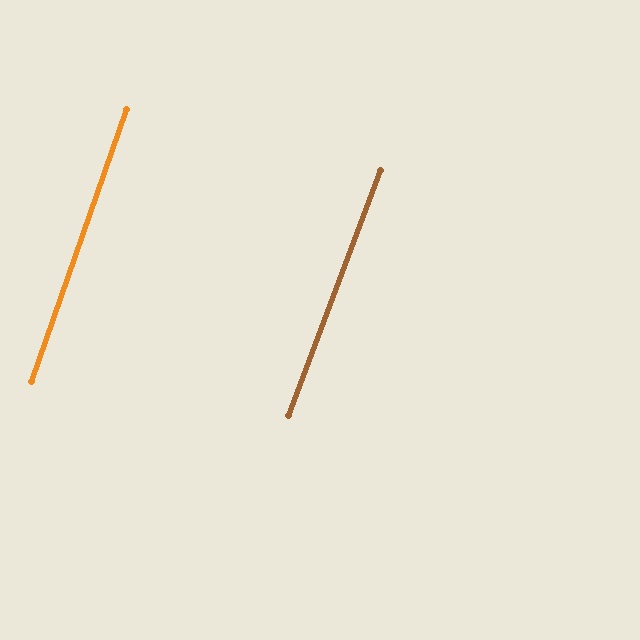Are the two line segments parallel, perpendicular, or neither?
Parallel — their directions differ by only 1.3°.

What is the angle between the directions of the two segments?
Approximately 1 degree.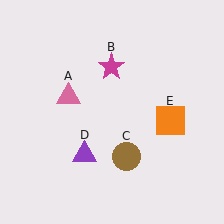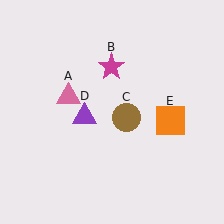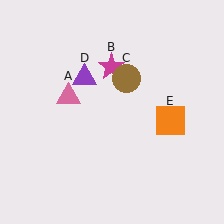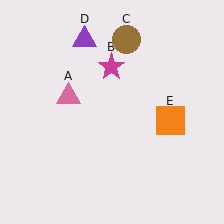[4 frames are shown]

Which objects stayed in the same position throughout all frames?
Pink triangle (object A) and magenta star (object B) and orange square (object E) remained stationary.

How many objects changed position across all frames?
2 objects changed position: brown circle (object C), purple triangle (object D).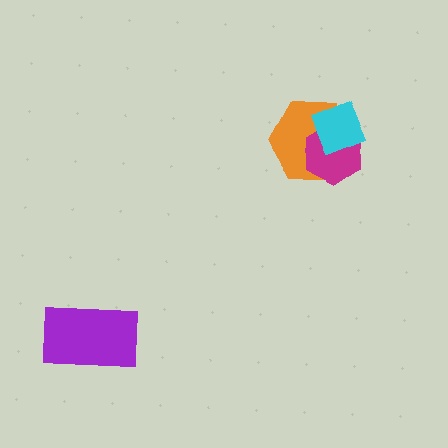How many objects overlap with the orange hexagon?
2 objects overlap with the orange hexagon.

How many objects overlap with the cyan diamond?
2 objects overlap with the cyan diamond.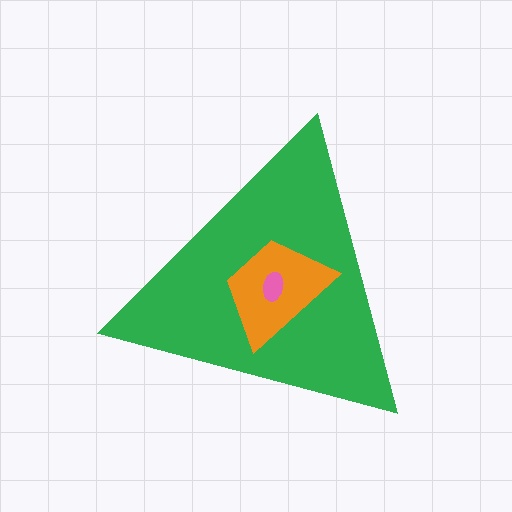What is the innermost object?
The pink ellipse.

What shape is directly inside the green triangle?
The orange trapezoid.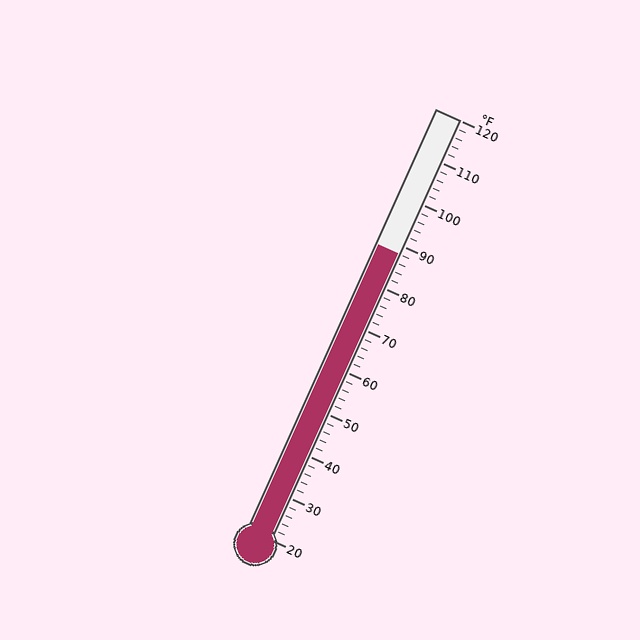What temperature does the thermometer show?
The thermometer shows approximately 88°F.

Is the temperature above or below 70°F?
The temperature is above 70°F.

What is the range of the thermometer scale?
The thermometer scale ranges from 20°F to 120°F.